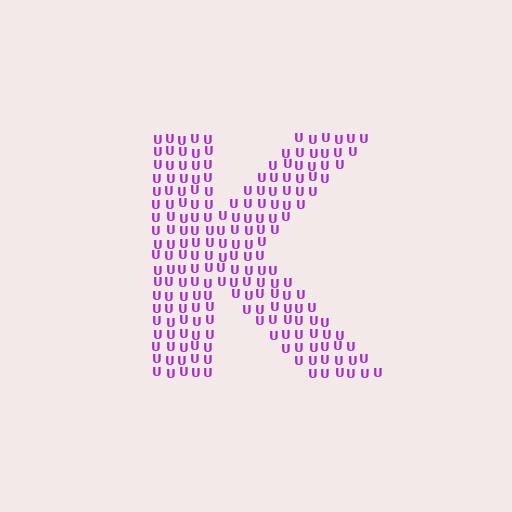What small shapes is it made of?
It is made of small letter U's.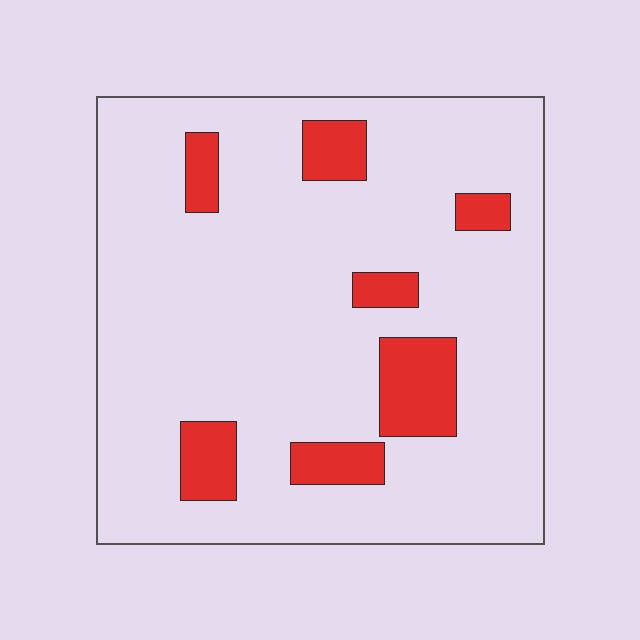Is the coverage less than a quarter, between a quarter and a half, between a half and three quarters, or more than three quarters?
Less than a quarter.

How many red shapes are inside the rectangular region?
7.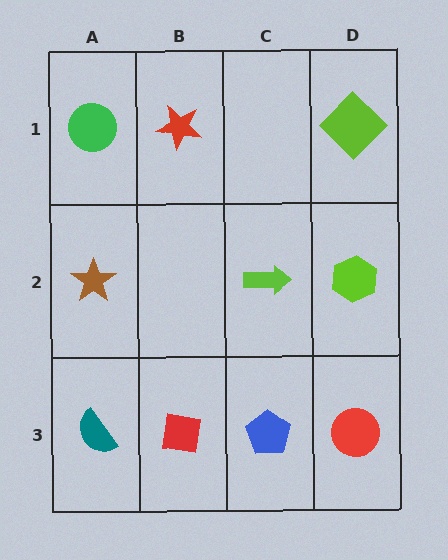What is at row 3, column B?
A red square.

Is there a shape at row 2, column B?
No, that cell is empty.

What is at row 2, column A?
A brown star.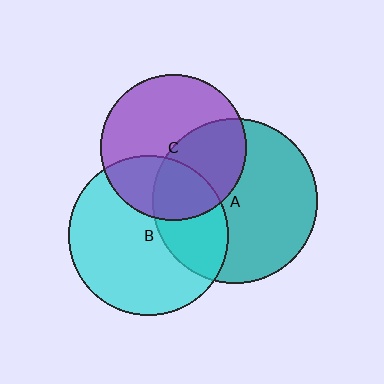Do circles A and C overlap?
Yes.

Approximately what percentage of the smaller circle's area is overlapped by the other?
Approximately 40%.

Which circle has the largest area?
Circle A (teal).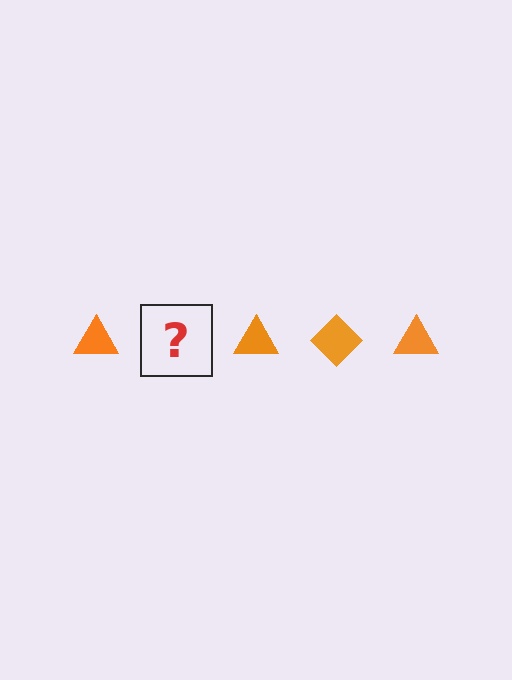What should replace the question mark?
The question mark should be replaced with an orange diamond.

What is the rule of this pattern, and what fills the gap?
The rule is that the pattern cycles through triangle, diamond shapes in orange. The gap should be filled with an orange diamond.